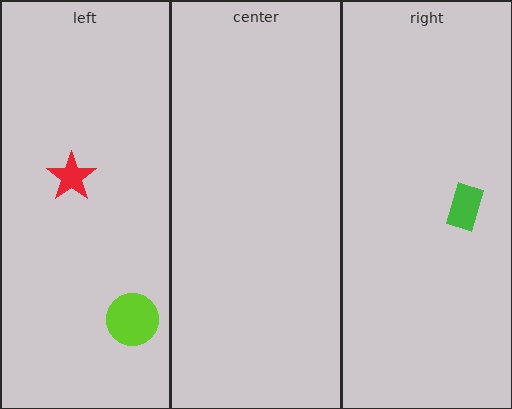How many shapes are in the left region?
2.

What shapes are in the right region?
The green rectangle.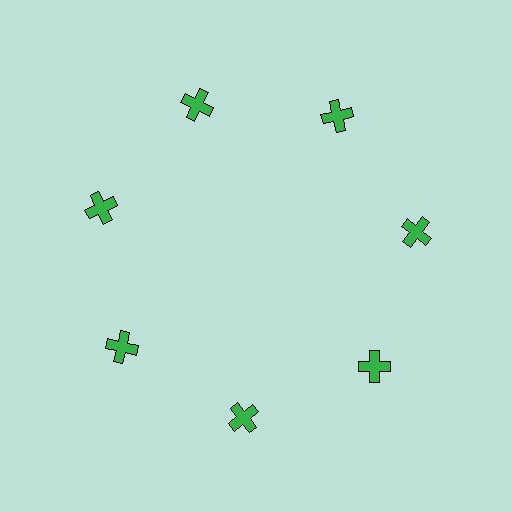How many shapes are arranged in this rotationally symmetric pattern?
There are 7 shapes, arranged in 7 groups of 1.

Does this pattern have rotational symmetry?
Yes, this pattern has 7-fold rotational symmetry. It looks the same after rotating 51 degrees around the center.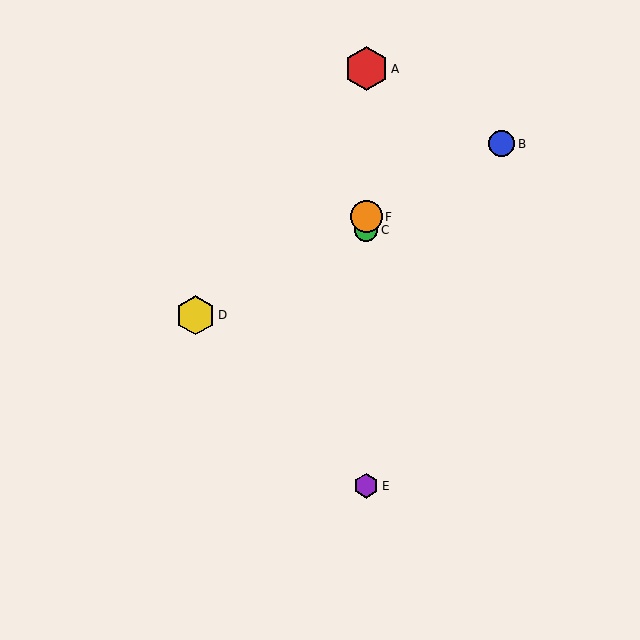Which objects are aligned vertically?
Objects A, C, E, F are aligned vertically.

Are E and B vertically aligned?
No, E is at x≈366 and B is at x≈502.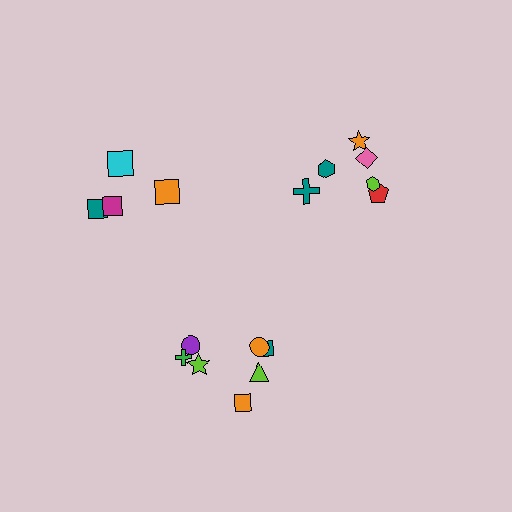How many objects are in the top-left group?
There are 4 objects.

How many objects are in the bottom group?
There are 7 objects.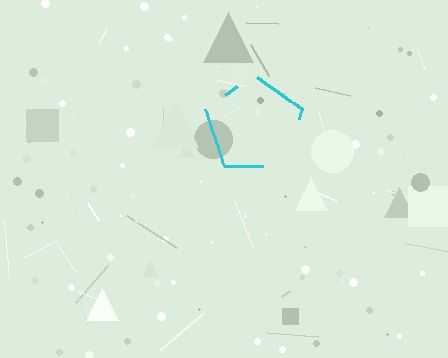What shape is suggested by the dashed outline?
The dashed outline suggests a pentagon.